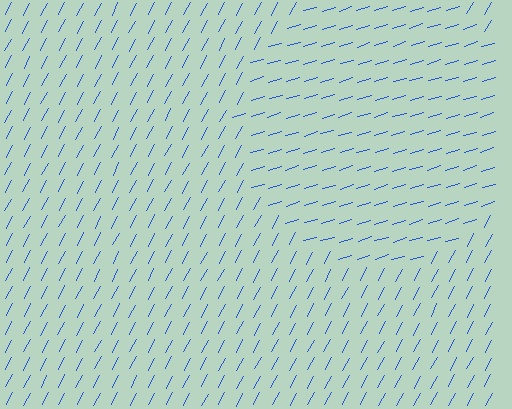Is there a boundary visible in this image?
Yes, there is a texture boundary formed by a change in line orientation.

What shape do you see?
I see a circle.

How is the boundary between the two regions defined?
The boundary is defined purely by a change in line orientation (approximately 45 degrees difference). All lines are the same color and thickness.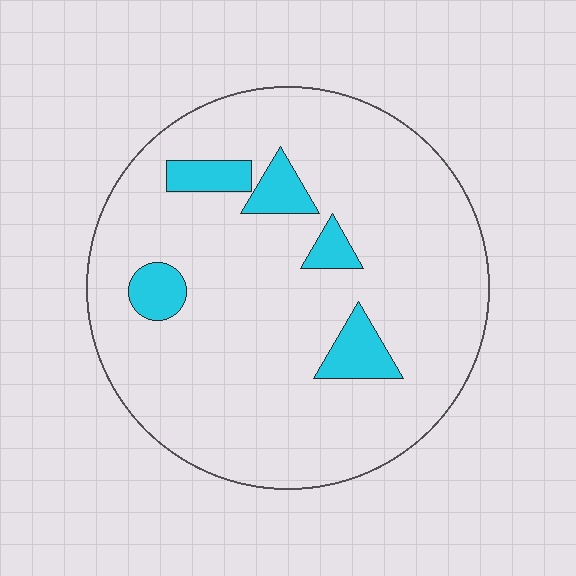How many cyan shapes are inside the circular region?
5.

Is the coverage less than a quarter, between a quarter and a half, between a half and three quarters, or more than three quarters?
Less than a quarter.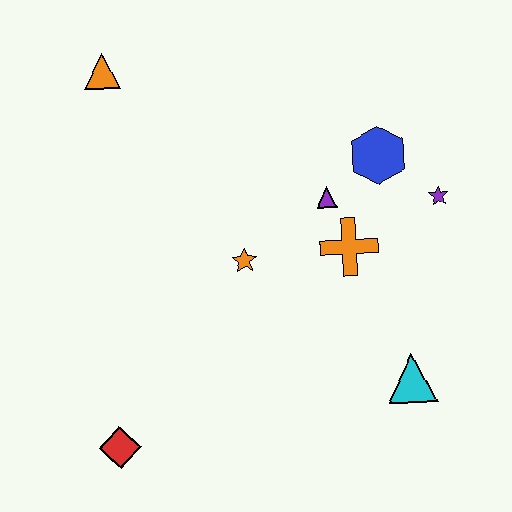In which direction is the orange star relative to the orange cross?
The orange star is to the left of the orange cross.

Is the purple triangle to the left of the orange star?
No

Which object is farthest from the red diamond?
The purple star is farthest from the red diamond.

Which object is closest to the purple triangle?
The orange cross is closest to the purple triangle.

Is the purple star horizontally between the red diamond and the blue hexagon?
No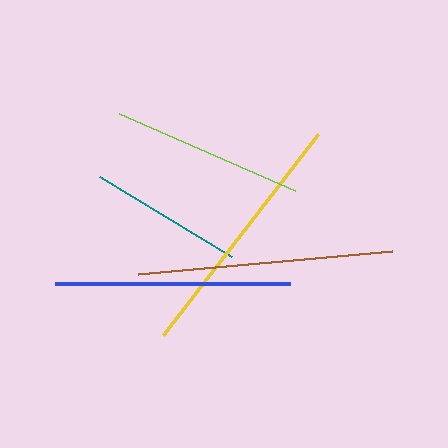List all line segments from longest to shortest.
From longest to shortest: brown, yellow, blue, lime, teal.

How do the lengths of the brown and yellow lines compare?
The brown and yellow lines are approximately the same length.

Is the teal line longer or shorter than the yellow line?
The yellow line is longer than the teal line.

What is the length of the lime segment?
The lime segment is approximately 193 pixels long.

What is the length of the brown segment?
The brown segment is approximately 254 pixels long.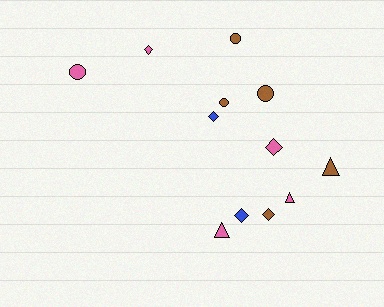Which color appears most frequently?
Brown, with 5 objects.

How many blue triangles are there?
There are no blue triangles.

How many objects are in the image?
There are 12 objects.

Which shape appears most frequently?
Diamond, with 5 objects.